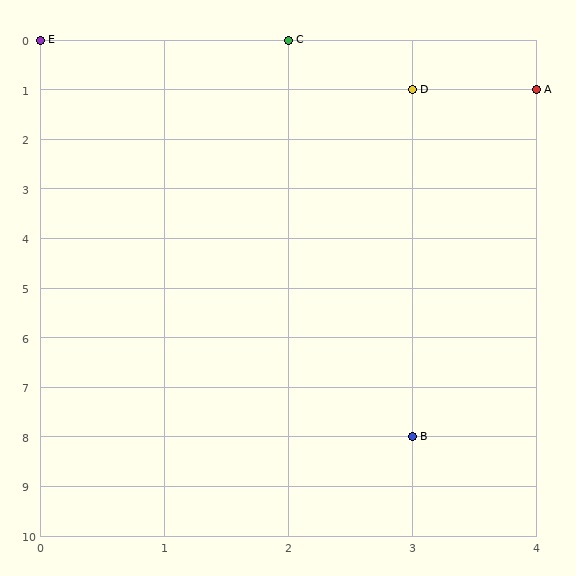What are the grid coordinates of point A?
Point A is at grid coordinates (4, 1).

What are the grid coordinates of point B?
Point B is at grid coordinates (3, 8).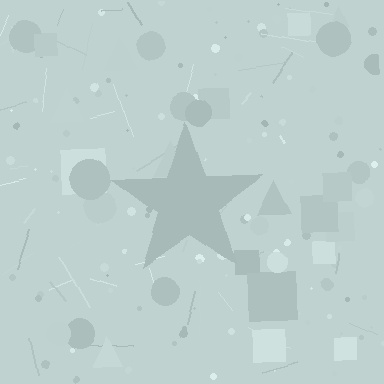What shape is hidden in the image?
A star is hidden in the image.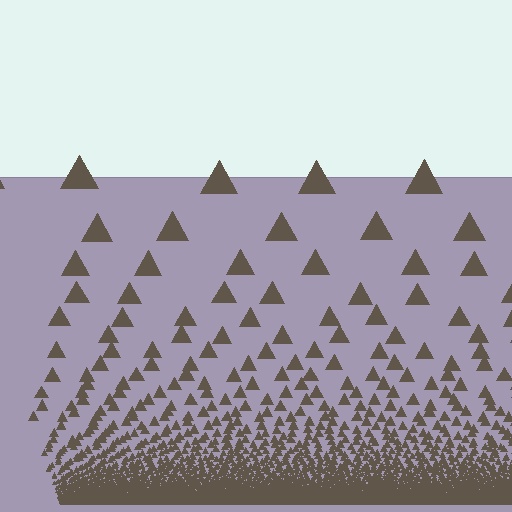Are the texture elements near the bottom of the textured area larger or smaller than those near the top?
Smaller. The gradient is inverted — elements near the bottom are smaller and denser.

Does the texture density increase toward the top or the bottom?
Density increases toward the bottom.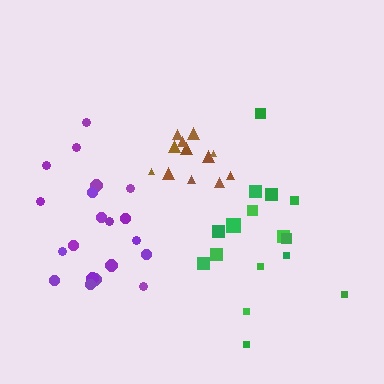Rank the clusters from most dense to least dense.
brown, purple, green.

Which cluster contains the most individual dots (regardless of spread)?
Purple (20).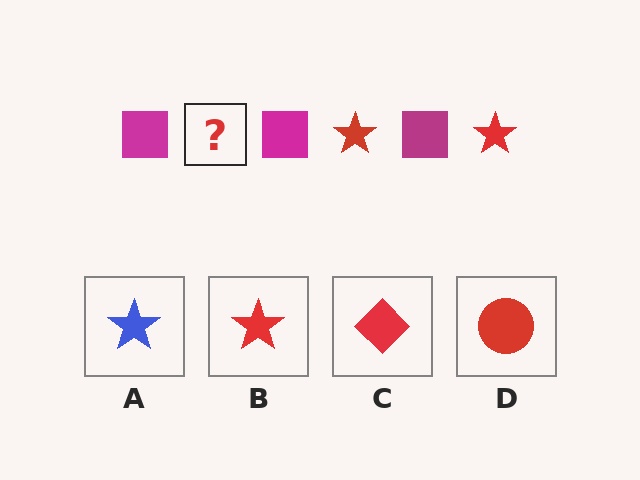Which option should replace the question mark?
Option B.